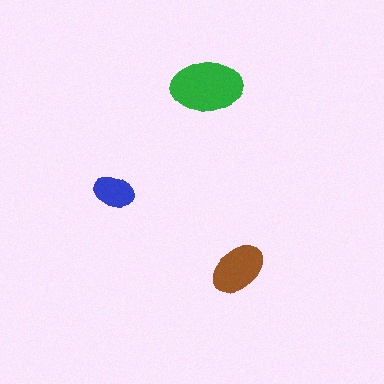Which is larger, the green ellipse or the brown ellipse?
The green one.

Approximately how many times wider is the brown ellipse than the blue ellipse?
About 1.5 times wider.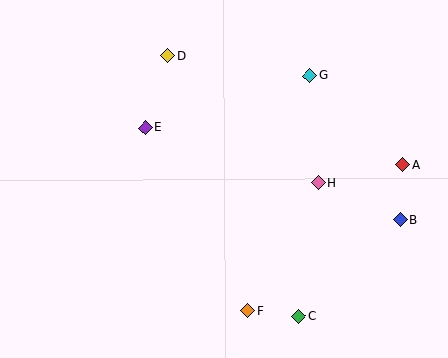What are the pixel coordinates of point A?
Point A is at (403, 164).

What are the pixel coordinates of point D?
Point D is at (168, 56).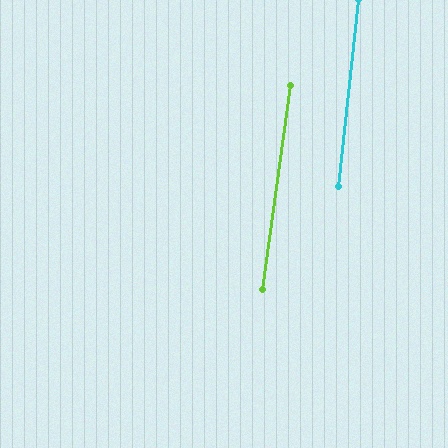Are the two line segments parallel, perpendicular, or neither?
Parallel — their directions differ by only 1.5°.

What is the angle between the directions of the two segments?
Approximately 2 degrees.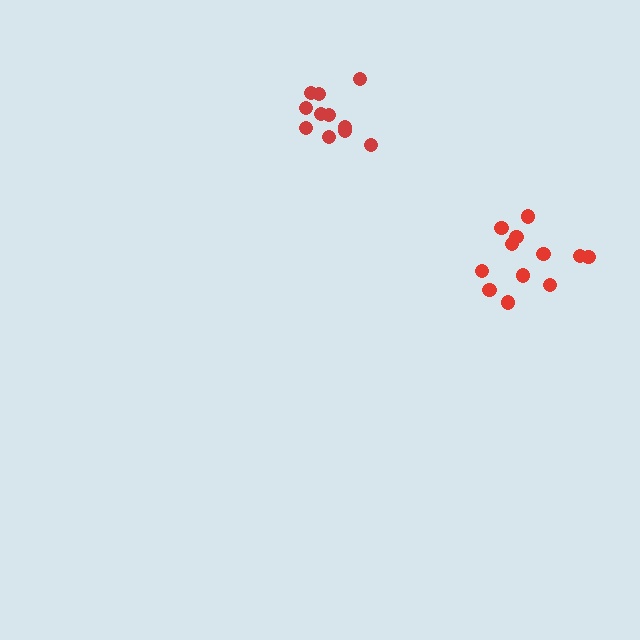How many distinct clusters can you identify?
There are 2 distinct clusters.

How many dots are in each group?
Group 1: 11 dots, Group 2: 12 dots (23 total).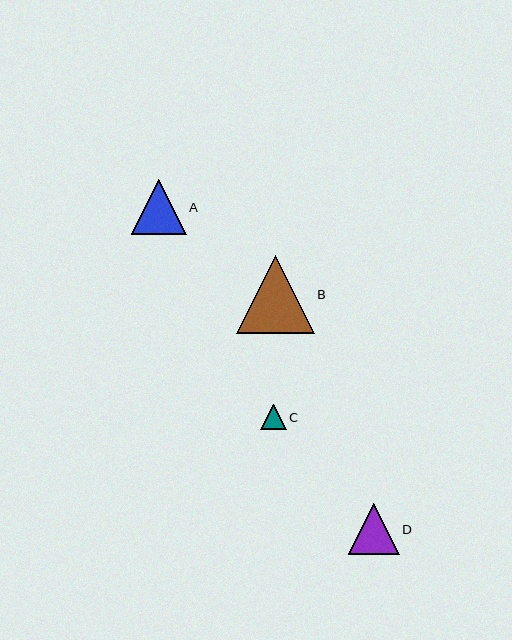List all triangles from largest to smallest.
From largest to smallest: B, A, D, C.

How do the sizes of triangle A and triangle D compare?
Triangle A and triangle D are approximately the same size.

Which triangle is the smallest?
Triangle C is the smallest with a size of approximately 26 pixels.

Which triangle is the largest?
Triangle B is the largest with a size of approximately 78 pixels.